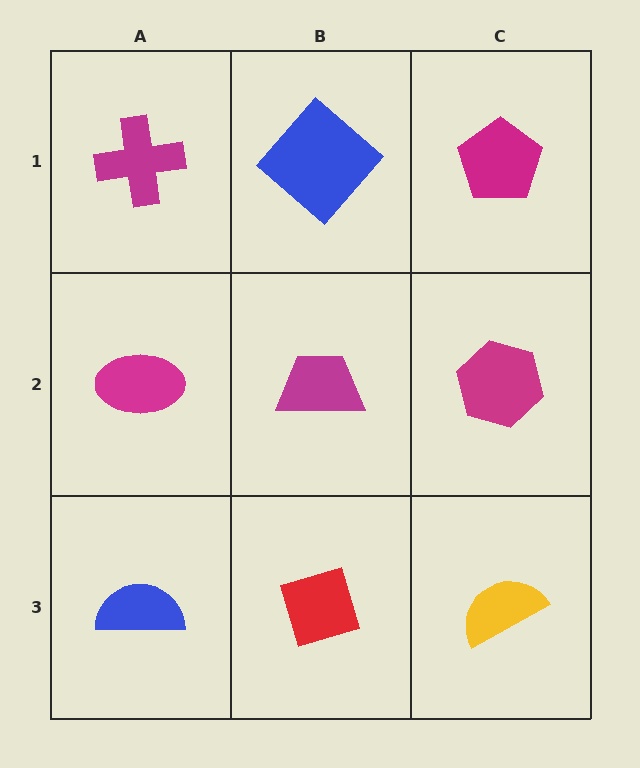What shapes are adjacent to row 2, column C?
A magenta pentagon (row 1, column C), a yellow semicircle (row 3, column C), a magenta trapezoid (row 2, column B).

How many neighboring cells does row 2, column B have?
4.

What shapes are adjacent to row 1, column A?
A magenta ellipse (row 2, column A), a blue diamond (row 1, column B).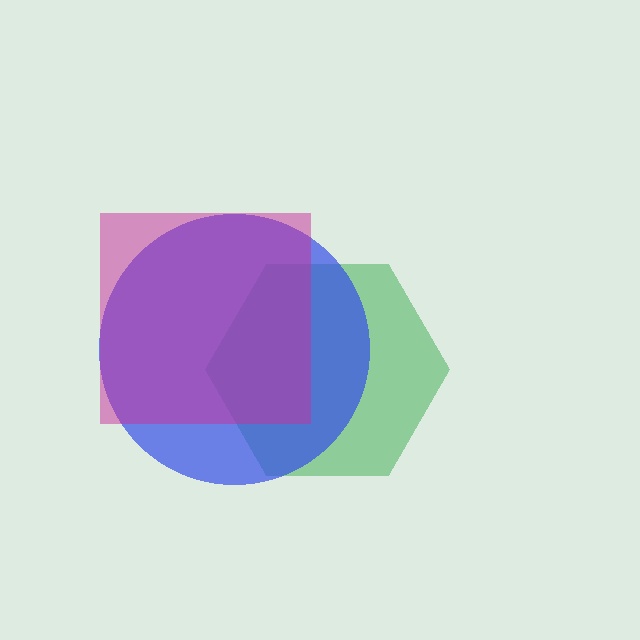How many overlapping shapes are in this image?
There are 3 overlapping shapes in the image.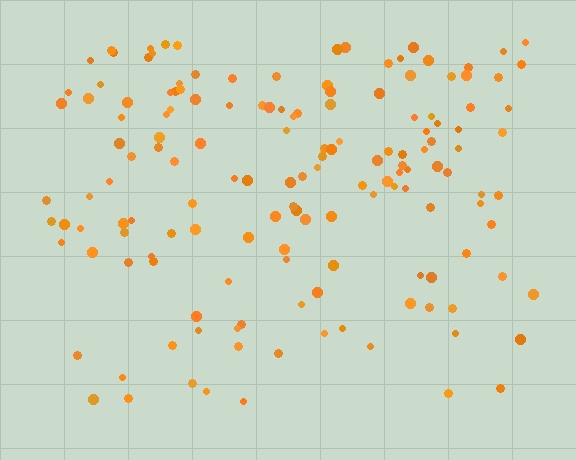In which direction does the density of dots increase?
From bottom to top, with the top side densest.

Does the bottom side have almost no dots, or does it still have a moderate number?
Still a moderate number, just noticeably fewer than the top.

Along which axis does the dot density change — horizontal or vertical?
Vertical.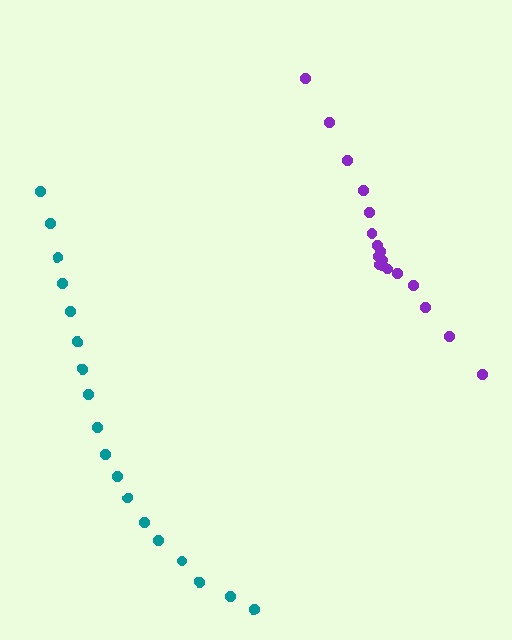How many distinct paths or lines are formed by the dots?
There are 2 distinct paths.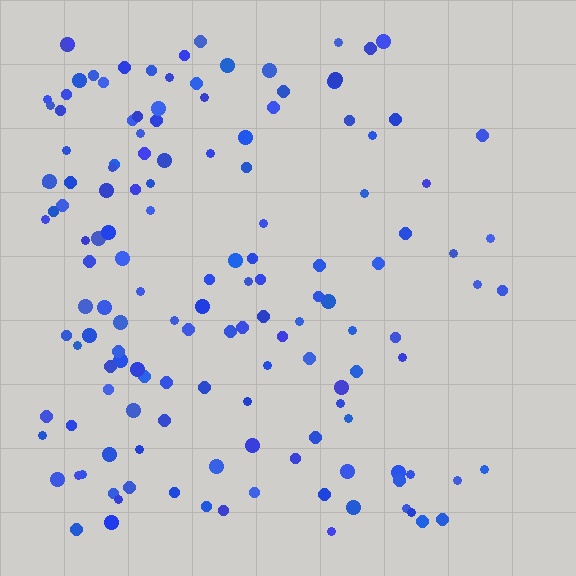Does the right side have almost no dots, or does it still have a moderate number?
Still a moderate number, just noticeably fewer than the left.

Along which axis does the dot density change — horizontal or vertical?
Horizontal.